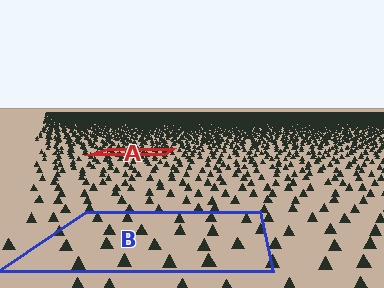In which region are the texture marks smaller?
The texture marks are smaller in region A, because it is farther away.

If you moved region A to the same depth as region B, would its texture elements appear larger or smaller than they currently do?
They would appear larger. At a closer depth, the same texture elements are projected at a bigger on-screen size.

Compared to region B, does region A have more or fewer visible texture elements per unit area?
Region A has more texture elements per unit area — they are packed more densely because it is farther away.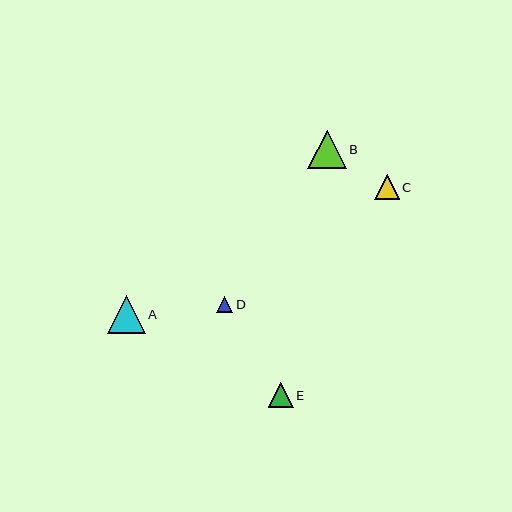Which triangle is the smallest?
Triangle D is the smallest with a size of approximately 16 pixels.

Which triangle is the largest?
Triangle B is the largest with a size of approximately 38 pixels.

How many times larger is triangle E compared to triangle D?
Triangle E is approximately 1.5 times the size of triangle D.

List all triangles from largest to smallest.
From largest to smallest: B, A, E, C, D.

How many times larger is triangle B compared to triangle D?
Triangle B is approximately 2.3 times the size of triangle D.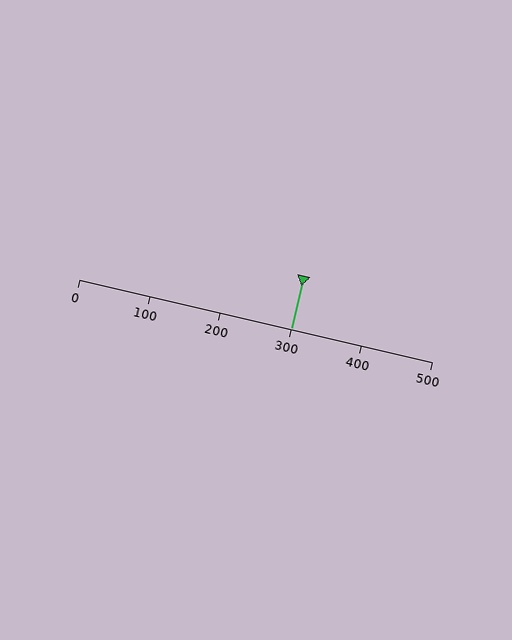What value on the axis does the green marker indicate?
The marker indicates approximately 300.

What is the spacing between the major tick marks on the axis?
The major ticks are spaced 100 apart.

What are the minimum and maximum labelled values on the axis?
The axis runs from 0 to 500.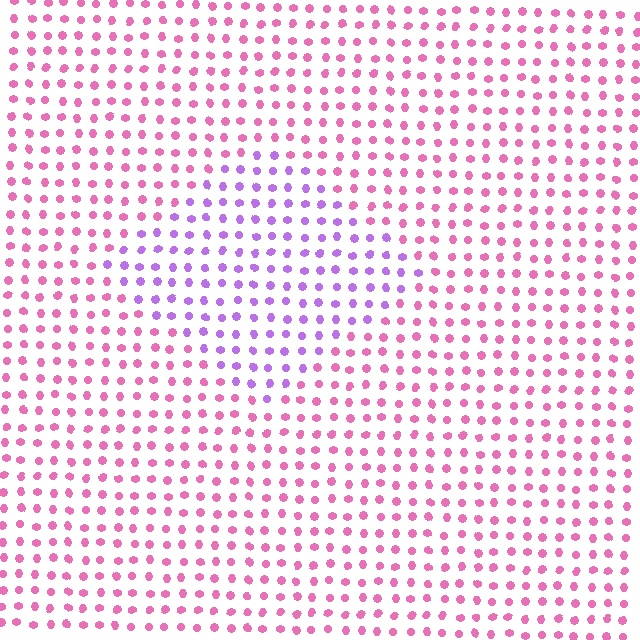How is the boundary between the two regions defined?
The boundary is defined purely by a slight shift in hue (about 47 degrees). Spacing, size, and orientation are identical on both sides.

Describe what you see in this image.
The image is filled with small pink elements in a uniform arrangement. A diamond-shaped region is visible where the elements are tinted to a slightly different hue, forming a subtle color boundary.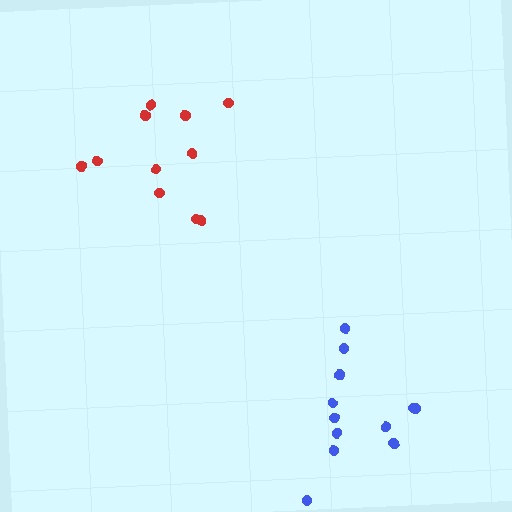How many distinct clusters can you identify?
There are 2 distinct clusters.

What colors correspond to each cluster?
The clusters are colored: blue, red.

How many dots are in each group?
Group 1: 12 dots, Group 2: 11 dots (23 total).